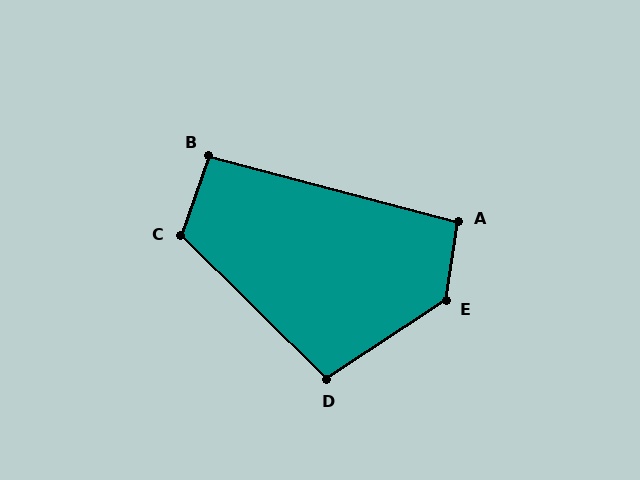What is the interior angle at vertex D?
Approximately 102 degrees (obtuse).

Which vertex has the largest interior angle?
E, at approximately 133 degrees.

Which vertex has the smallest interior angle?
B, at approximately 95 degrees.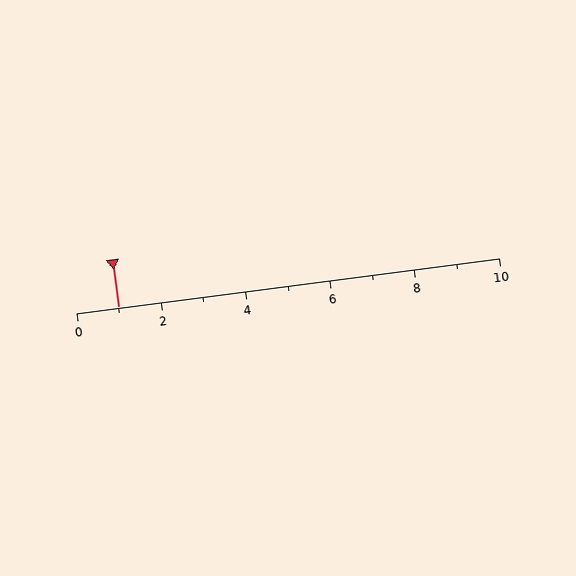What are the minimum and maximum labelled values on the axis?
The axis runs from 0 to 10.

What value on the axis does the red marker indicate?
The marker indicates approximately 1.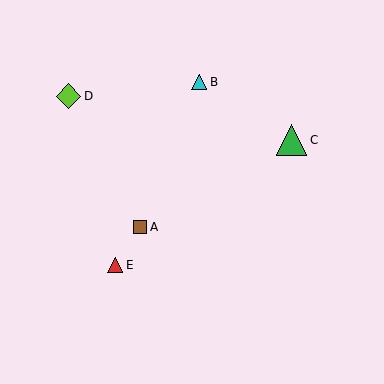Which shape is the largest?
The green triangle (labeled C) is the largest.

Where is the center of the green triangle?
The center of the green triangle is at (291, 140).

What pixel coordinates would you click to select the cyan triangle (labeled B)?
Click at (199, 82) to select the cyan triangle B.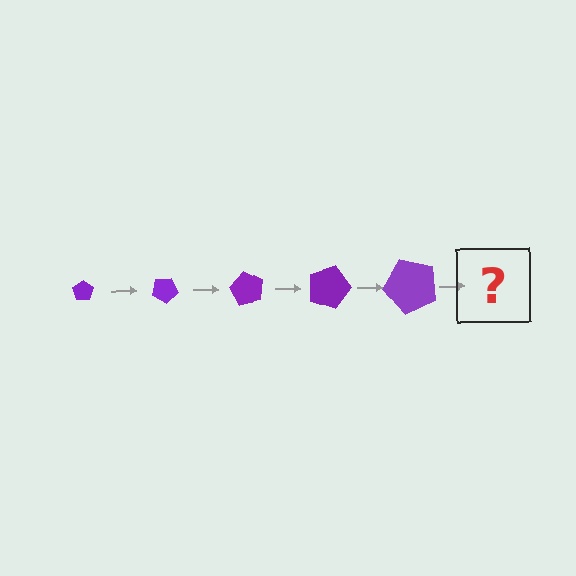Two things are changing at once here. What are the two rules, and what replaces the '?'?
The two rules are that the pentagon grows larger each step and it rotates 30 degrees each step. The '?' should be a pentagon, larger than the previous one and rotated 150 degrees from the start.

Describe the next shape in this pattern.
It should be a pentagon, larger than the previous one and rotated 150 degrees from the start.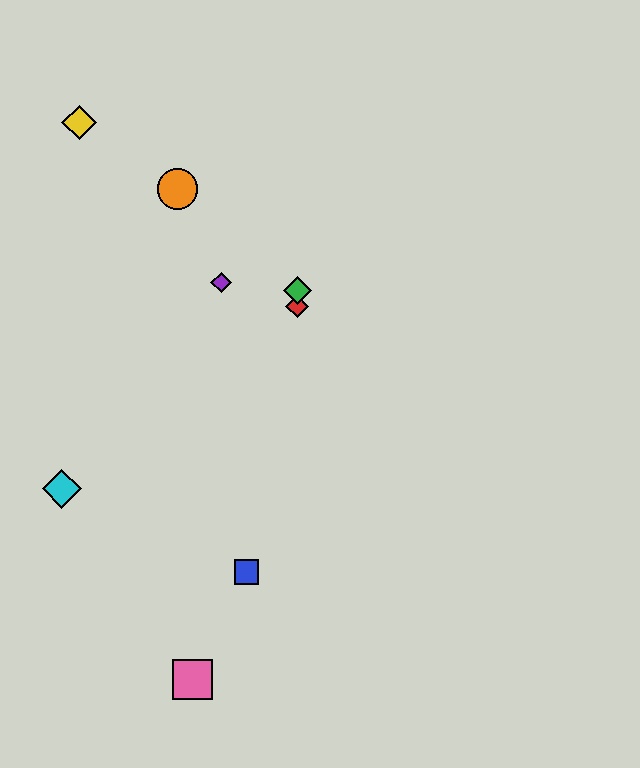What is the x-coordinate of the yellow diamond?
The yellow diamond is at x≈79.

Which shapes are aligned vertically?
The red diamond, the green diamond are aligned vertically.